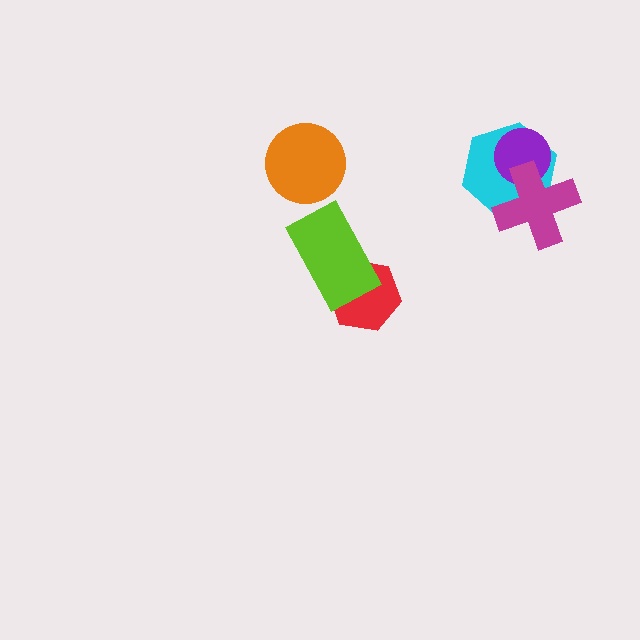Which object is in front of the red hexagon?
The lime rectangle is in front of the red hexagon.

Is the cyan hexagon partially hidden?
Yes, it is partially covered by another shape.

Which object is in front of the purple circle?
The magenta cross is in front of the purple circle.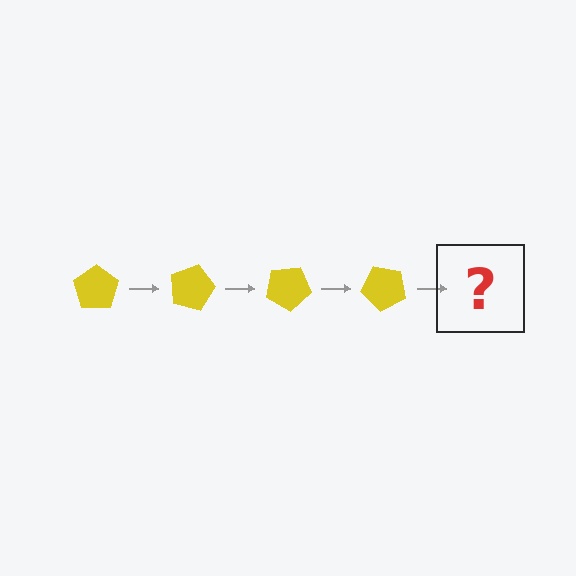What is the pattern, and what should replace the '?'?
The pattern is that the pentagon rotates 15 degrees each step. The '?' should be a yellow pentagon rotated 60 degrees.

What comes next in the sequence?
The next element should be a yellow pentagon rotated 60 degrees.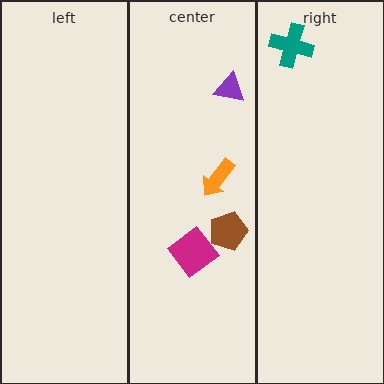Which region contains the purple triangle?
The center region.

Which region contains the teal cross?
The right region.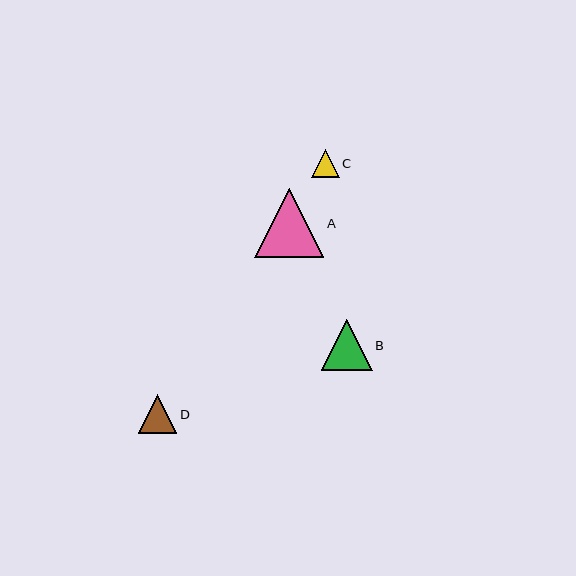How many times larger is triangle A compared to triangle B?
Triangle A is approximately 1.4 times the size of triangle B.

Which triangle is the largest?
Triangle A is the largest with a size of approximately 69 pixels.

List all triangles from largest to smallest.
From largest to smallest: A, B, D, C.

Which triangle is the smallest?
Triangle C is the smallest with a size of approximately 28 pixels.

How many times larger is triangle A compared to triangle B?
Triangle A is approximately 1.4 times the size of triangle B.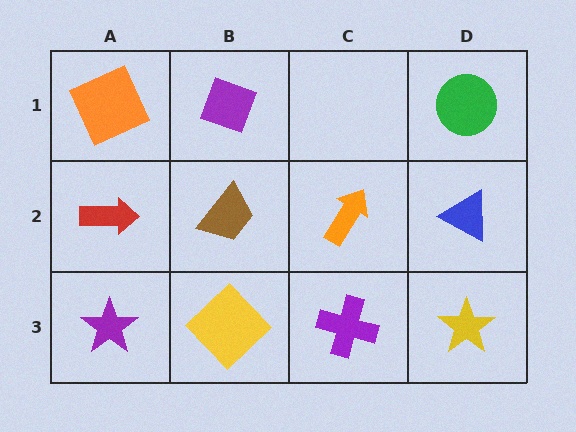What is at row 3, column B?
A yellow diamond.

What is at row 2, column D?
A blue triangle.